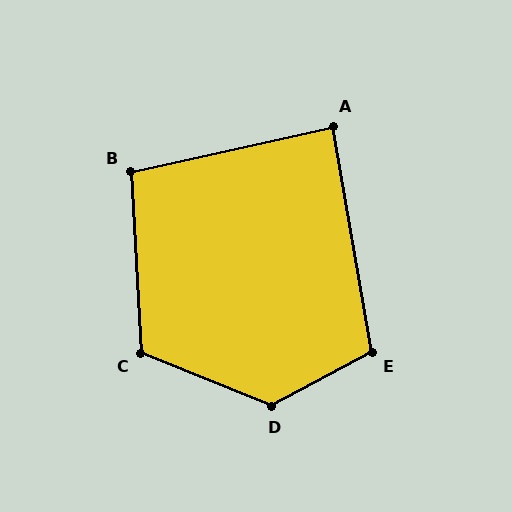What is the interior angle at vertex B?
Approximately 100 degrees (obtuse).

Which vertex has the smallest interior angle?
A, at approximately 87 degrees.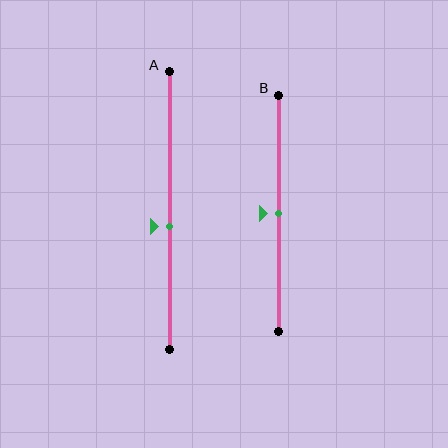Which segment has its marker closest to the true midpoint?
Segment B has its marker closest to the true midpoint.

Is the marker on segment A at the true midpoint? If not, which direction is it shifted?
No, the marker on segment A is shifted downward by about 6% of the segment length.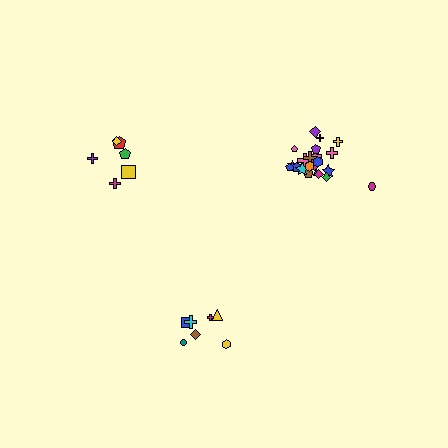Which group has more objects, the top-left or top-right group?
The top-right group.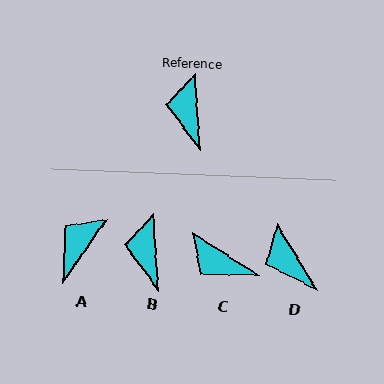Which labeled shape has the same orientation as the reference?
B.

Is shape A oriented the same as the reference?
No, it is off by about 39 degrees.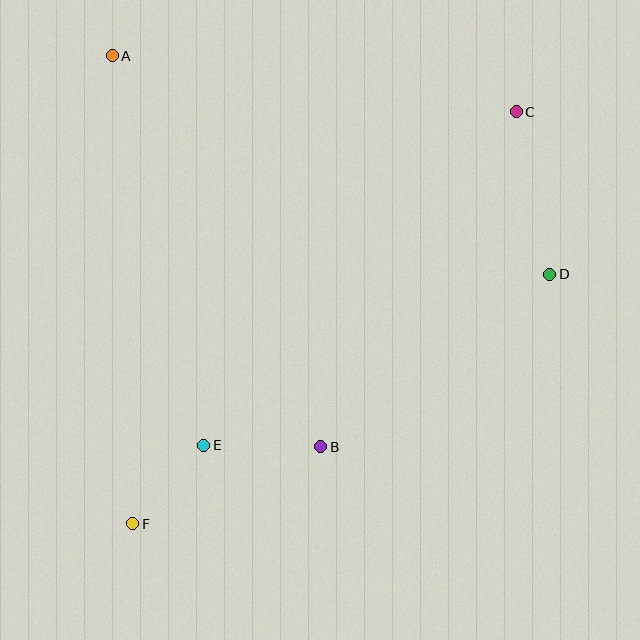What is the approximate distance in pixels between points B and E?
The distance between B and E is approximately 117 pixels.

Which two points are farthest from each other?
Points C and F are farthest from each other.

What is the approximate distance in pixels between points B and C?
The distance between B and C is approximately 388 pixels.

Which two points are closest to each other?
Points E and F are closest to each other.